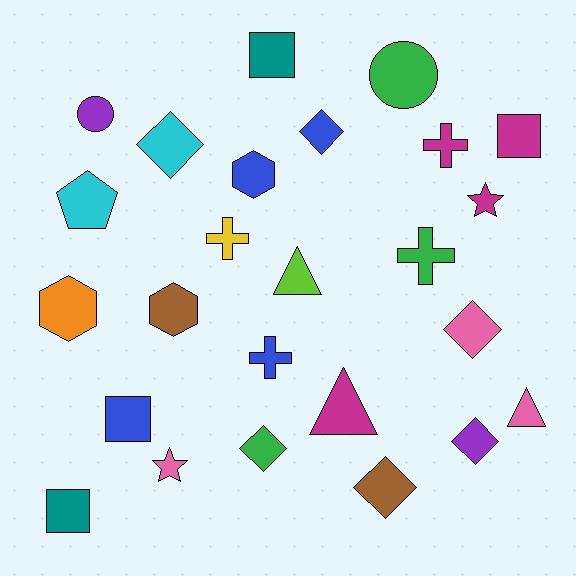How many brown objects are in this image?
There are 2 brown objects.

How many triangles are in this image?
There are 3 triangles.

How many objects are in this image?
There are 25 objects.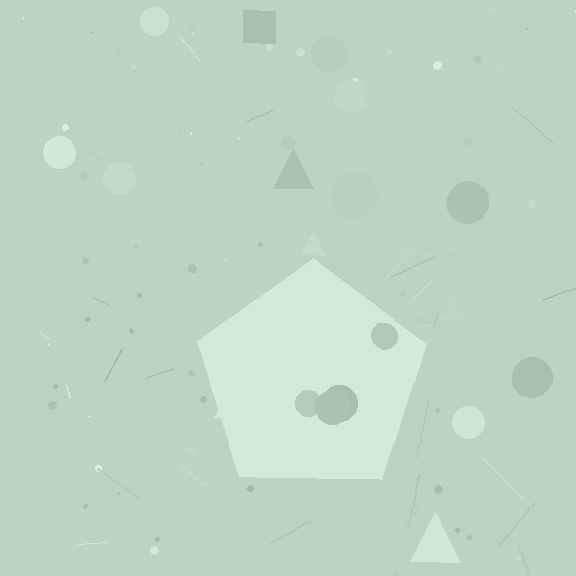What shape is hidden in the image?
A pentagon is hidden in the image.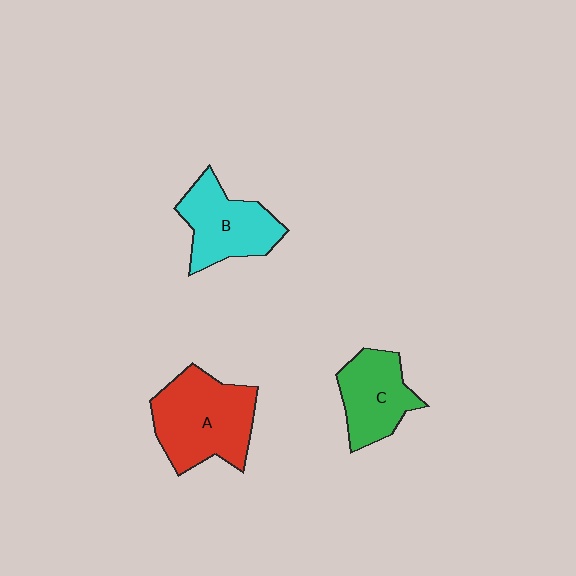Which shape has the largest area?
Shape A (red).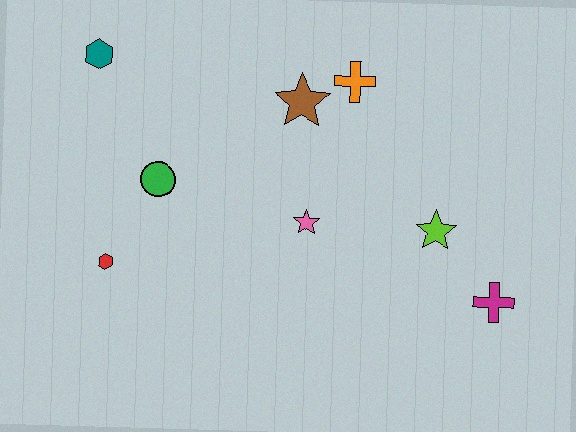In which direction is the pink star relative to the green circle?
The pink star is to the right of the green circle.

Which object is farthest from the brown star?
The magenta cross is farthest from the brown star.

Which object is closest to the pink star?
The brown star is closest to the pink star.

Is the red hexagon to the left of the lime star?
Yes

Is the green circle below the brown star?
Yes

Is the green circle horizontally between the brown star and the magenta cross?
No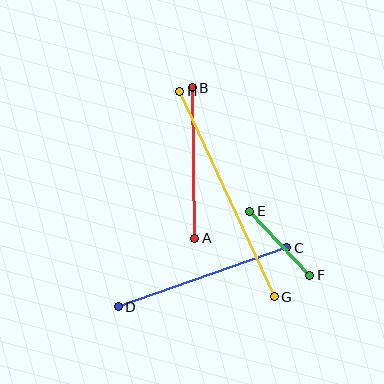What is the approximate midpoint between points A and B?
The midpoint is at approximately (194, 163) pixels.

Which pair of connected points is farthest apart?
Points G and H are farthest apart.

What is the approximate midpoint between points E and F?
The midpoint is at approximately (280, 243) pixels.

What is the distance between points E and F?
The distance is approximately 88 pixels.